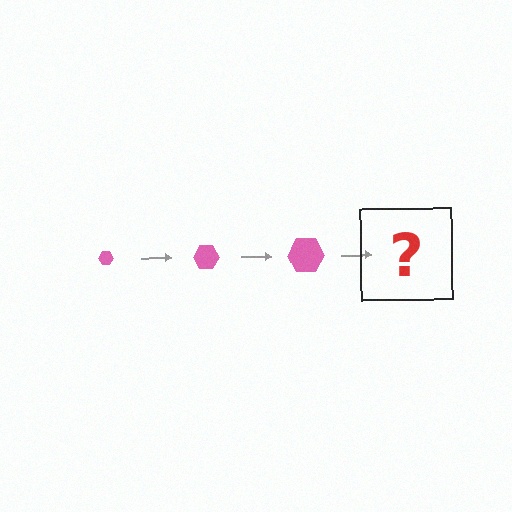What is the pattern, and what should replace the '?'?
The pattern is that the hexagon gets progressively larger each step. The '?' should be a pink hexagon, larger than the previous one.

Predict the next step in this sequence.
The next step is a pink hexagon, larger than the previous one.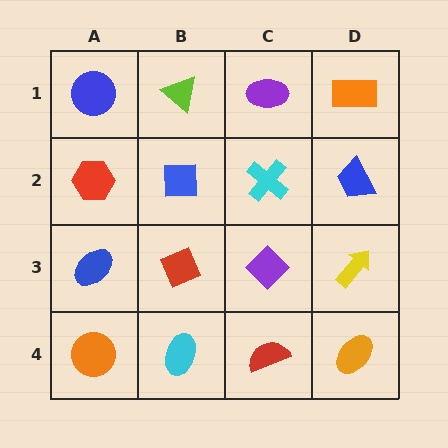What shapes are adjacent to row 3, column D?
A blue trapezoid (row 2, column D), an orange ellipse (row 4, column D), a purple diamond (row 3, column C).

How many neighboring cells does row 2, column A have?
3.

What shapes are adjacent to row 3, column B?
A blue square (row 2, column B), a cyan ellipse (row 4, column B), a blue ellipse (row 3, column A), a purple diamond (row 3, column C).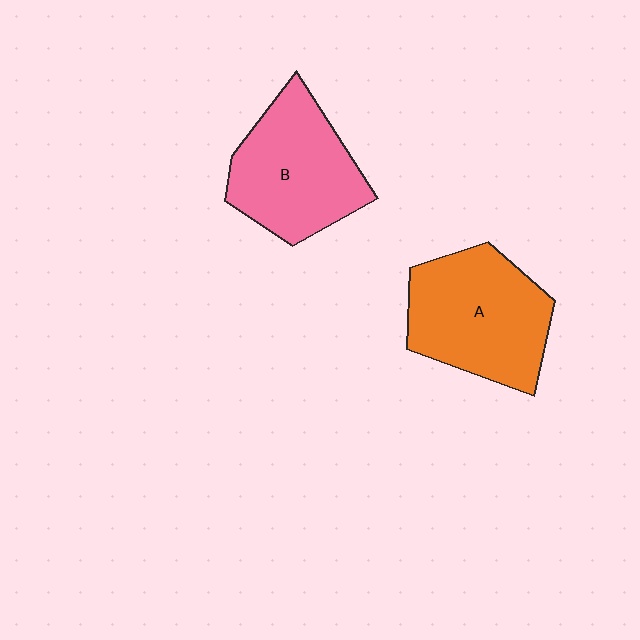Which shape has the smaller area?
Shape B (pink).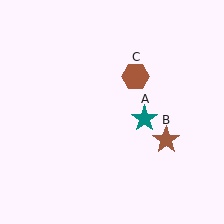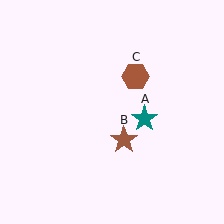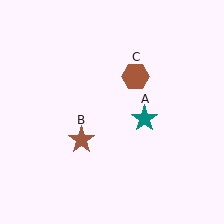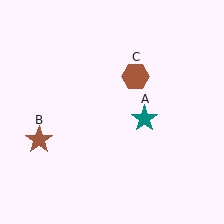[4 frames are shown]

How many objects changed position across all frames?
1 object changed position: brown star (object B).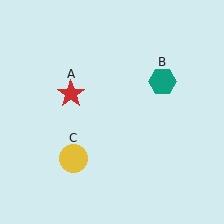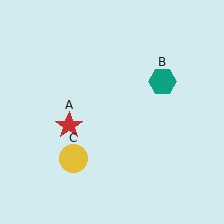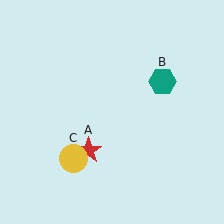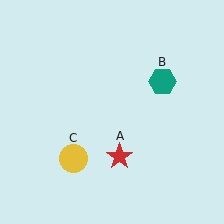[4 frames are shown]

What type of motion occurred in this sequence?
The red star (object A) rotated counterclockwise around the center of the scene.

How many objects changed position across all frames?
1 object changed position: red star (object A).